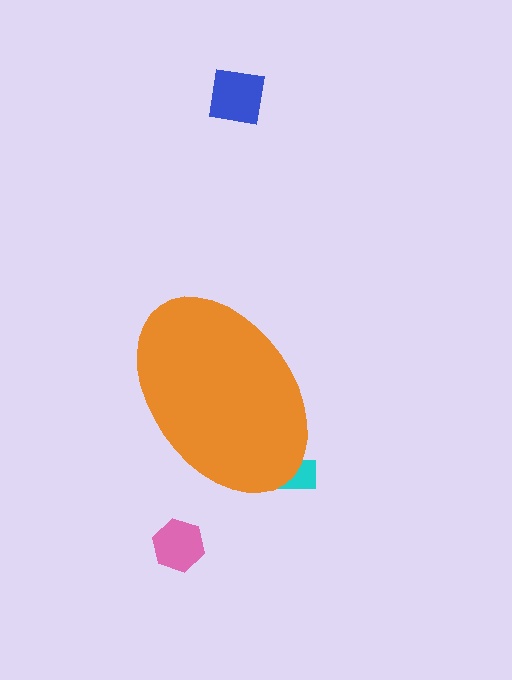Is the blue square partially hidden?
No, the blue square is fully visible.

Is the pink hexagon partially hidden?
No, the pink hexagon is fully visible.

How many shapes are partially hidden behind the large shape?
1 shape is partially hidden.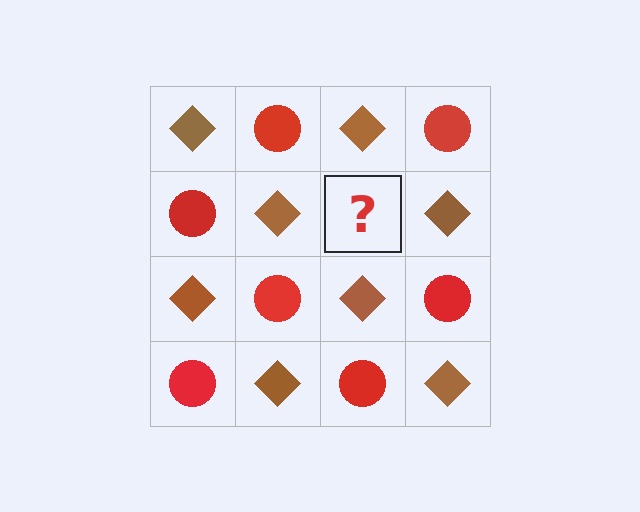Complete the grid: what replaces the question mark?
The question mark should be replaced with a red circle.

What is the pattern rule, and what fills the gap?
The rule is that it alternates brown diamond and red circle in a checkerboard pattern. The gap should be filled with a red circle.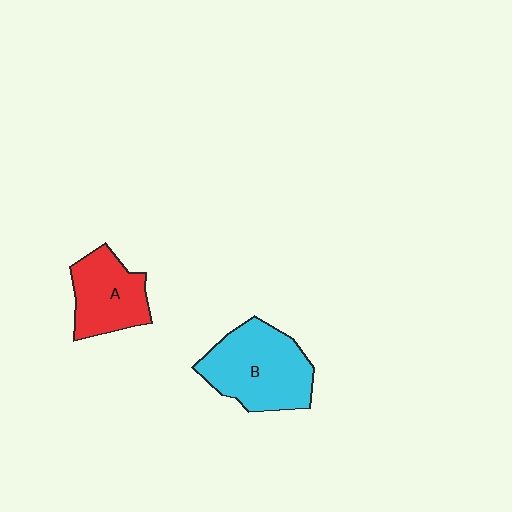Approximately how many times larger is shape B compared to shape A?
Approximately 1.4 times.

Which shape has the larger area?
Shape B (cyan).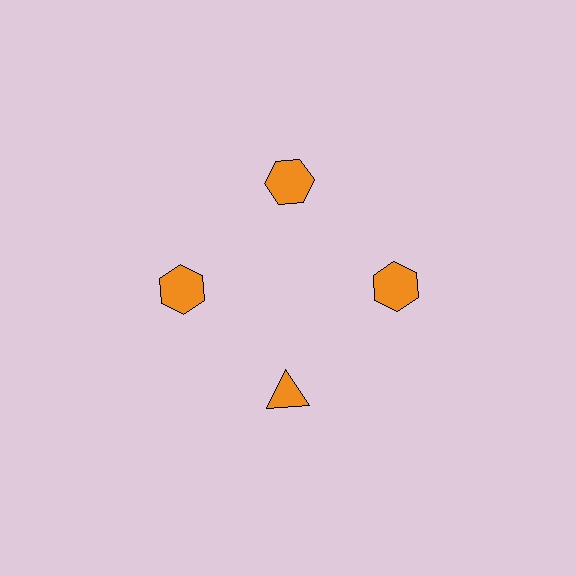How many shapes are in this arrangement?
There are 4 shapes arranged in a ring pattern.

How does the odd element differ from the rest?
It has a different shape: triangle instead of hexagon.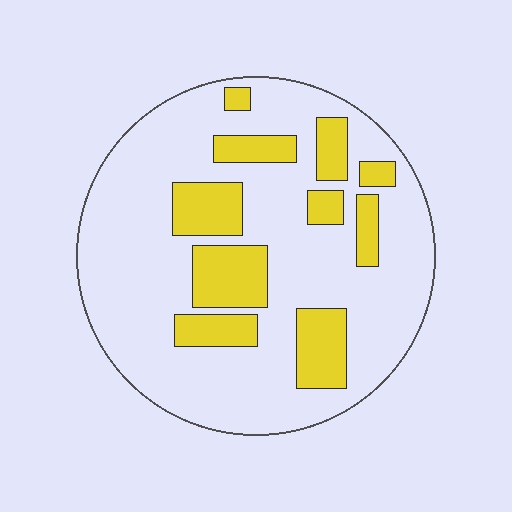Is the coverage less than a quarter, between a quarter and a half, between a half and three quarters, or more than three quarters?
Less than a quarter.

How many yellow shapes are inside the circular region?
10.